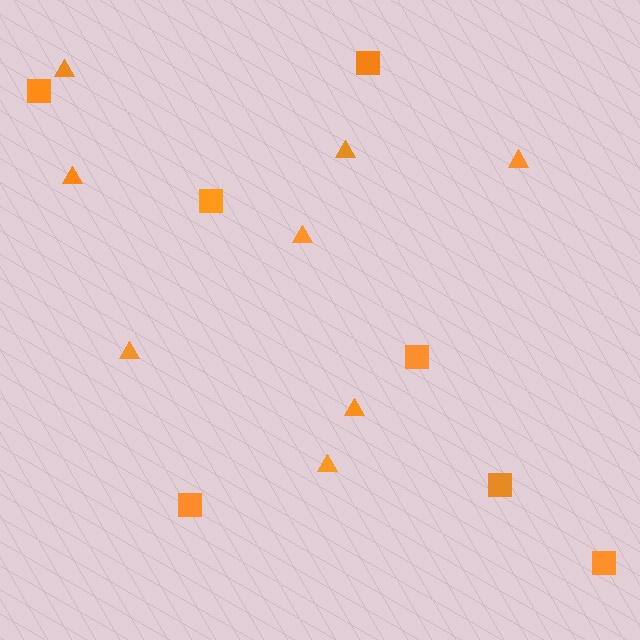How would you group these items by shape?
There are 2 groups: one group of triangles (8) and one group of squares (7).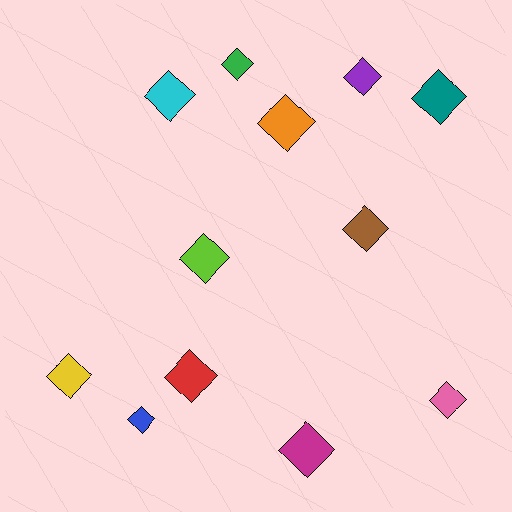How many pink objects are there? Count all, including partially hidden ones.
There is 1 pink object.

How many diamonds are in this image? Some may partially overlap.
There are 12 diamonds.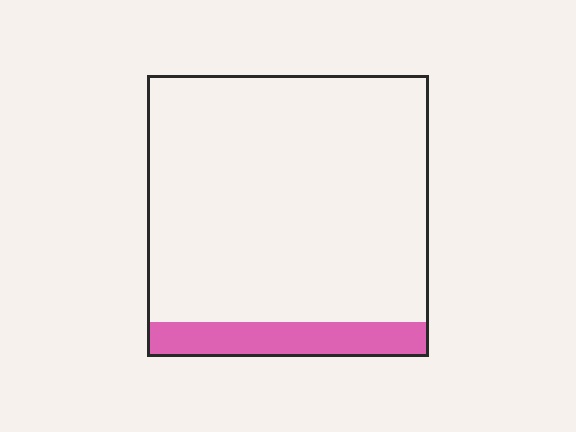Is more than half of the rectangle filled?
No.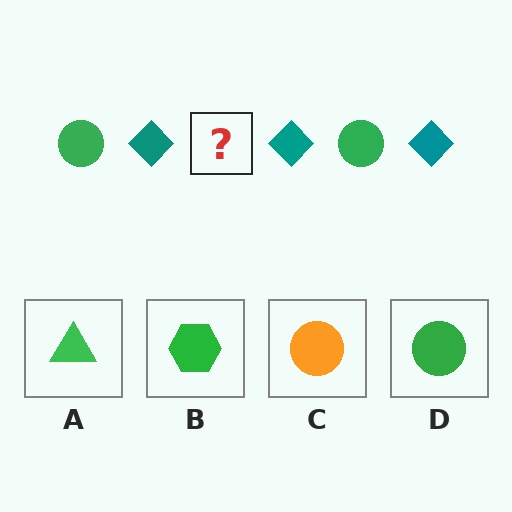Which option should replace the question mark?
Option D.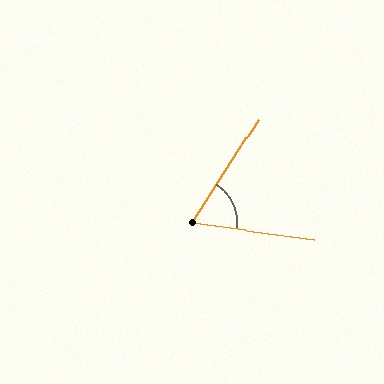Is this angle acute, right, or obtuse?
It is acute.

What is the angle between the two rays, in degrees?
Approximately 65 degrees.